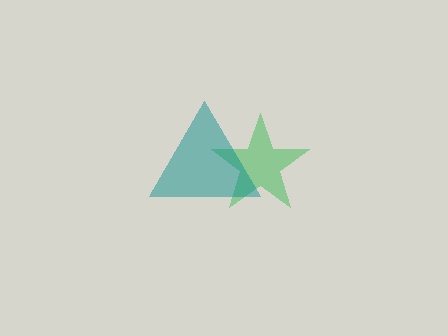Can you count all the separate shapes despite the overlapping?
Yes, there are 2 separate shapes.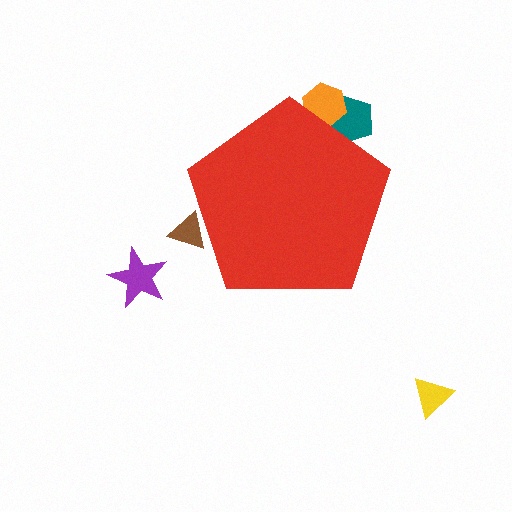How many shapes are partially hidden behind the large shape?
3 shapes are partially hidden.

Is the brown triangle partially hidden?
Yes, the brown triangle is partially hidden behind the red pentagon.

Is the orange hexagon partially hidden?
Yes, the orange hexagon is partially hidden behind the red pentagon.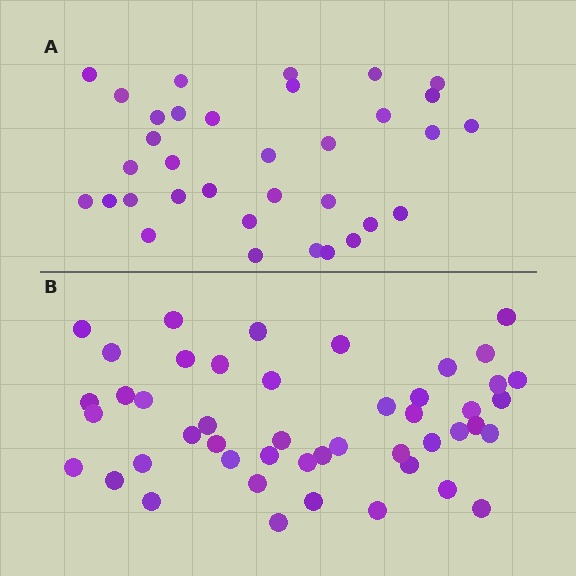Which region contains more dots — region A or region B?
Region B (the bottom region) has more dots.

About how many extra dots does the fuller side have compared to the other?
Region B has approximately 15 more dots than region A.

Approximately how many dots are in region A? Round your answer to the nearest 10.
About 30 dots. (The exact count is 34, which rounds to 30.)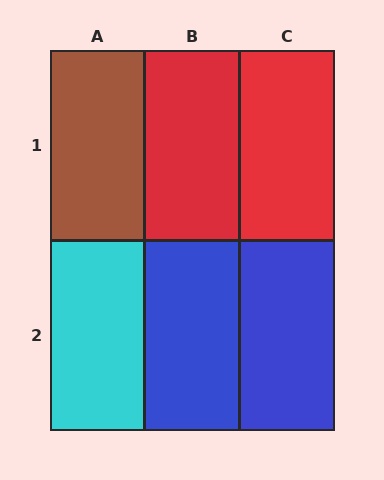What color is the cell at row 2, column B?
Blue.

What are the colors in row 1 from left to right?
Brown, red, red.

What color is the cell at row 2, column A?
Cyan.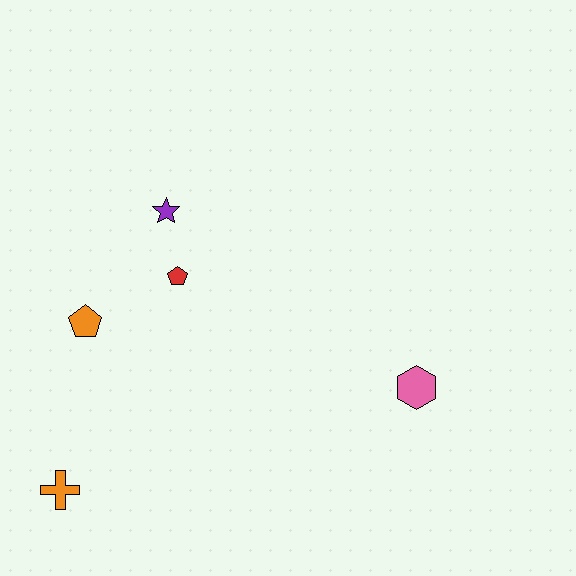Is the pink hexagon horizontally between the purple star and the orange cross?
No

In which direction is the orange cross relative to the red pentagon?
The orange cross is below the red pentagon.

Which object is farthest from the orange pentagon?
The pink hexagon is farthest from the orange pentagon.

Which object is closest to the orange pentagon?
The red pentagon is closest to the orange pentagon.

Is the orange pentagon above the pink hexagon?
Yes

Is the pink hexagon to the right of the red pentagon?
Yes